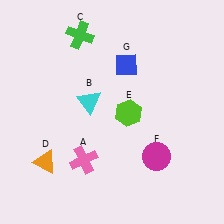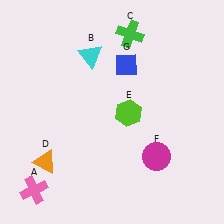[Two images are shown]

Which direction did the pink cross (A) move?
The pink cross (A) moved left.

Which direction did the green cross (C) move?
The green cross (C) moved right.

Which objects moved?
The objects that moved are: the pink cross (A), the cyan triangle (B), the green cross (C).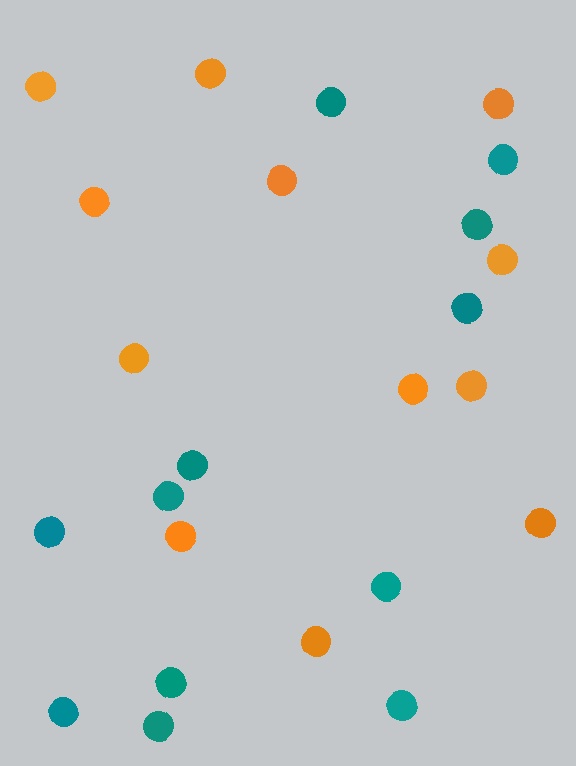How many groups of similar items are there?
There are 2 groups: one group of orange circles (12) and one group of teal circles (12).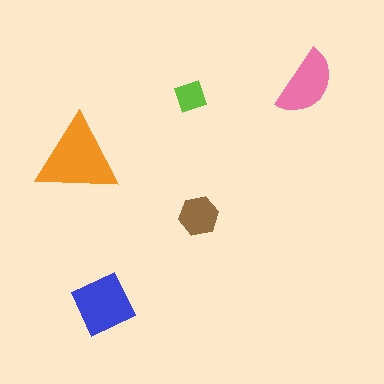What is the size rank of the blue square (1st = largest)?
2nd.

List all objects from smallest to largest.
The lime diamond, the brown hexagon, the pink semicircle, the blue square, the orange triangle.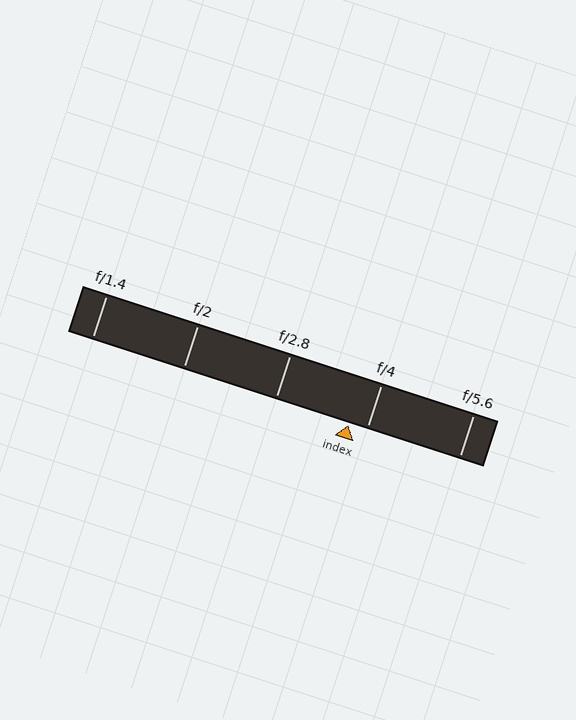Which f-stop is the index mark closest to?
The index mark is closest to f/4.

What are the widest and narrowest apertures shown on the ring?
The widest aperture shown is f/1.4 and the narrowest is f/5.6.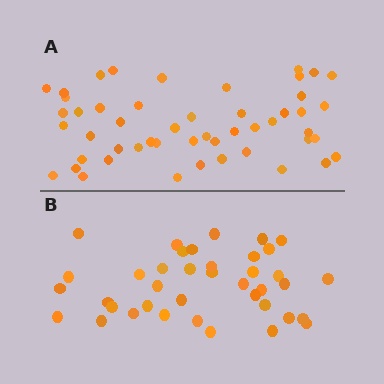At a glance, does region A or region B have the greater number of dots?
Region A (the top region) has more dots.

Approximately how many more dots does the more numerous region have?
Region A has roughly 12 or so more dots than region B.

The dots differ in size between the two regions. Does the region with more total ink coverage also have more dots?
No. Region B has more total ink coverage because its dots are larger, but region A actually contains more individual dots. Total area can be misleading — the number of items is what matters here.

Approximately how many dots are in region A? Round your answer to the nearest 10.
About 50 dots.